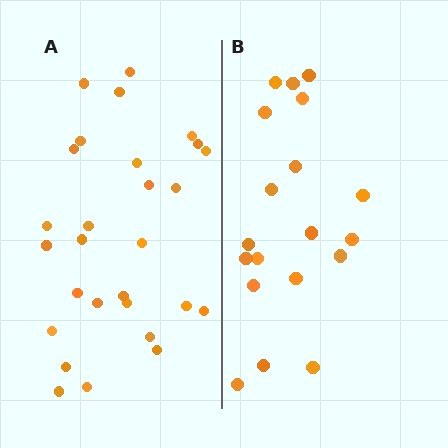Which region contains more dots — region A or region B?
Region A (the left region) has more dots.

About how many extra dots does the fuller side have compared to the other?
Region A has roughly 8 or so more dots than region B.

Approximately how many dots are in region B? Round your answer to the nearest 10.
About 20 dots. (The exact count is 19, which rounds to 20.)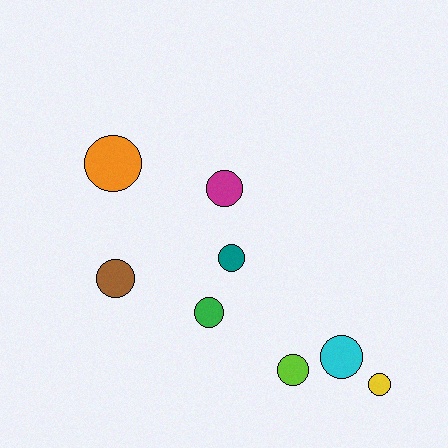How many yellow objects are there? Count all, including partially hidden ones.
There is 1 yellow object.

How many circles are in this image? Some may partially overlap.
There are 8 circles.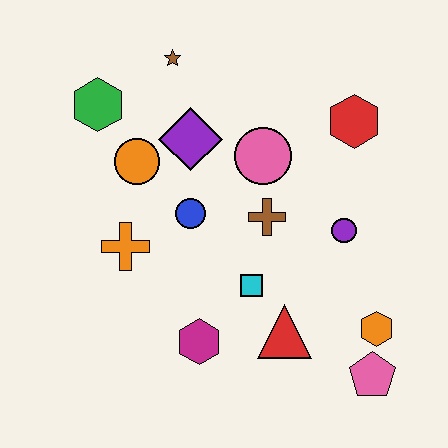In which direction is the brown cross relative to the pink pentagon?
The brown cross is above the pink pentagon.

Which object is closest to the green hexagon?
The orange circle is closest to the green hexagon.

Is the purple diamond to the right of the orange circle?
Yes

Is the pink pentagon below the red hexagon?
Yes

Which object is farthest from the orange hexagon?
The green hexagon is farthest from the orange hexagon.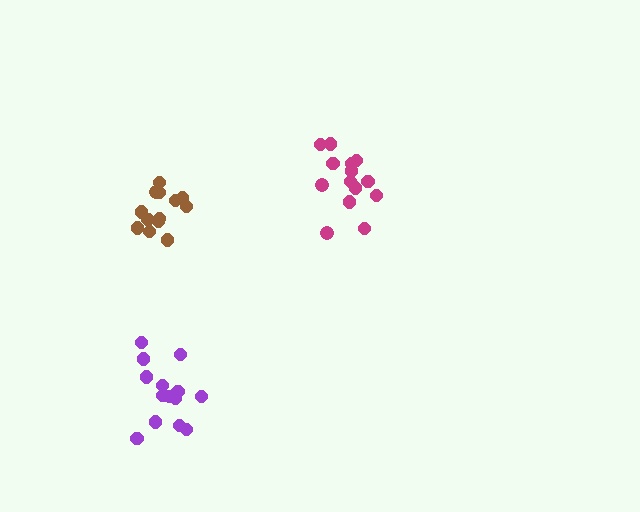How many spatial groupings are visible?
There are 3 spatial groupings.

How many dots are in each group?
Group 1: 14 dots, Group 2: 14 dots, Group 3: 14 dots (42 total).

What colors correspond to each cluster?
The clusters are colored: magenta, purple, brown.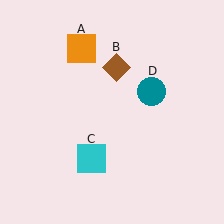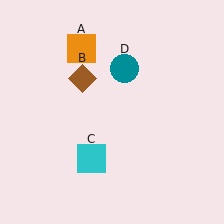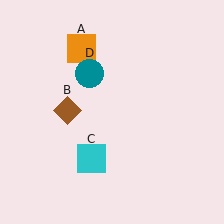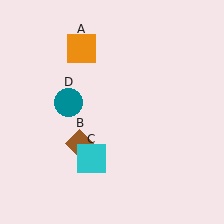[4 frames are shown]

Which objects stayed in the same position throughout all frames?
Orange square (object A) and cyan square (object C) remained stationary.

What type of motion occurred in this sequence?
The brown diamond (object B), teal circle (object D) rotated counterclockwise around the center of the scene.